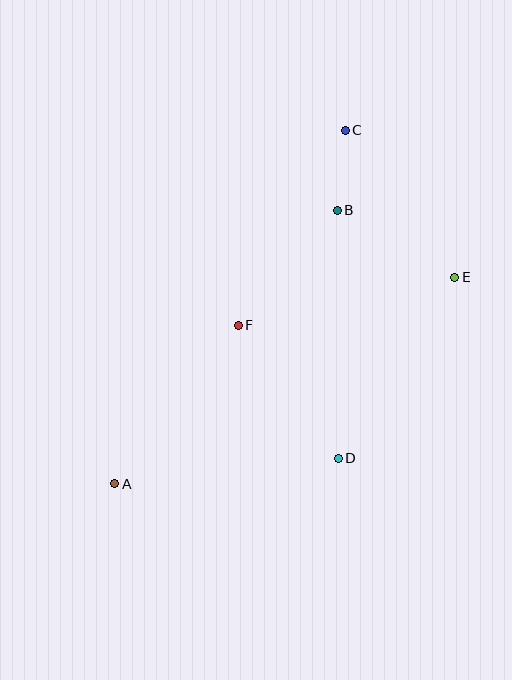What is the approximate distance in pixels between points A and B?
The distance between A and B is approximately 352 pixels.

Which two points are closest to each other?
Points B and C are closest to each other.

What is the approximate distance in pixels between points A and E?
The distance between A and E is approximately 398 pixels.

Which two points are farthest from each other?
Points A and C are farthest from each other.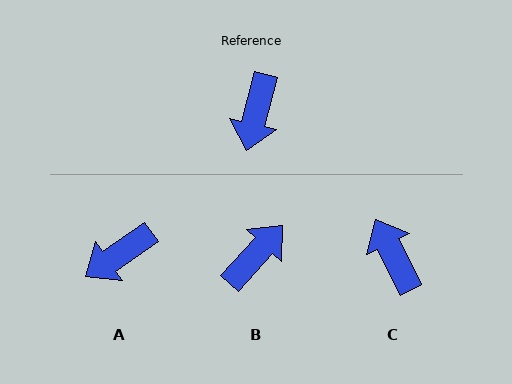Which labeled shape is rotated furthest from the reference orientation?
B, about 152 degrees away.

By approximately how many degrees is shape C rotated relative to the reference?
Approximately 139 degrees clockwise.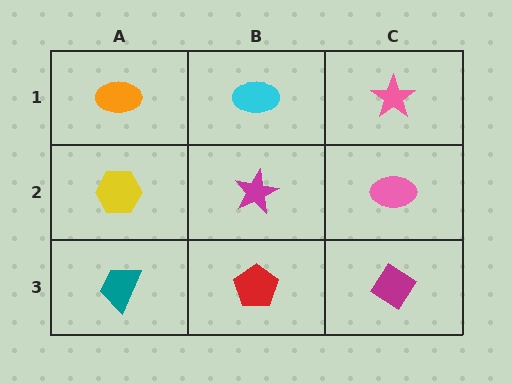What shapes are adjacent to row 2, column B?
A cyan ellipse (row 1, column B), a red pentagon (row 3, column B), a yellow hexagon (row 2, column A), a pink ellipse (row 2, column C).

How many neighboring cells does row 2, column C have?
3.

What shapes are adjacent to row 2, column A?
An orange ellipse (row 1, column A), a teal trapezoid (row 3, column A), a magenta star (row 2, column B).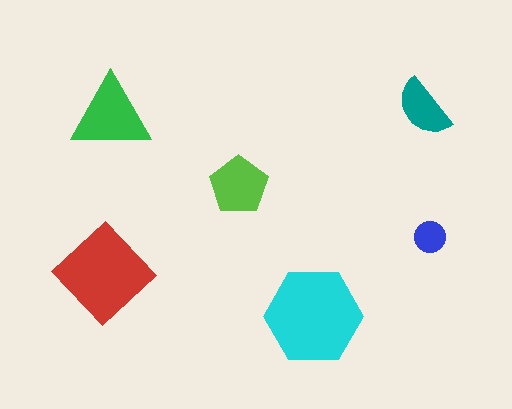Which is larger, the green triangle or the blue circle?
The green triangle.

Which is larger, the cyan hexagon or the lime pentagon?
The cyan hexagon.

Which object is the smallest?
The blue circle.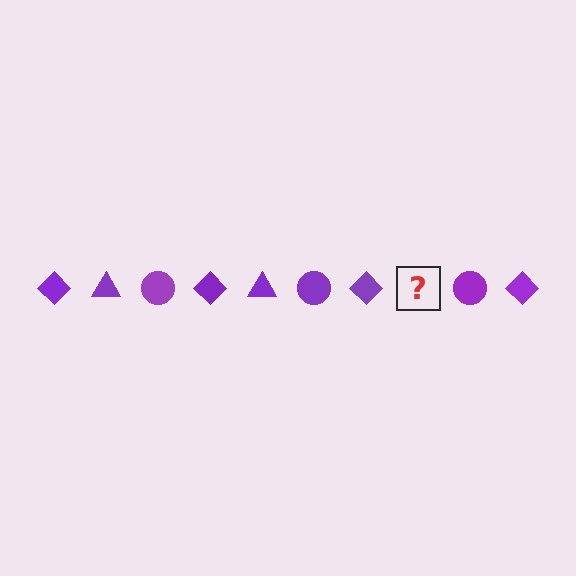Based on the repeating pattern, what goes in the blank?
The blank should be a purple triangle.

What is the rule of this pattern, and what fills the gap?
The rule is that the pattern cycles through diamond, triangle, circle shapes in purple. The gap should be filled with a purple triangle.